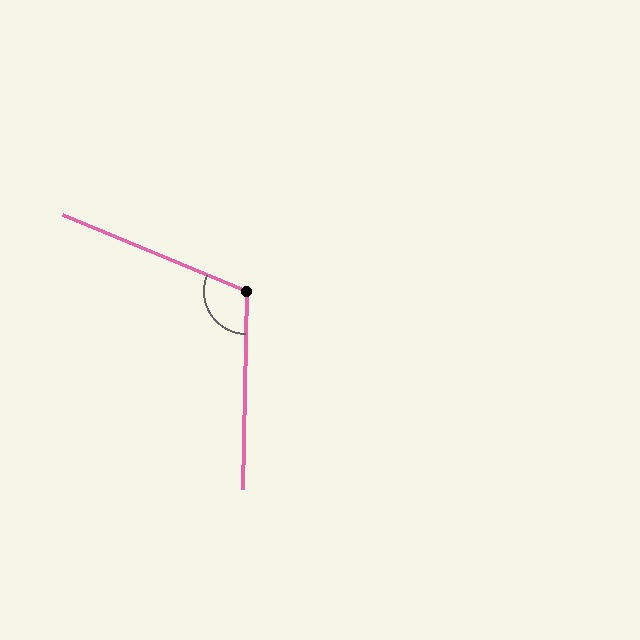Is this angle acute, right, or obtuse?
It is obtuse.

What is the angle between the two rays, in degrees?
Approximately 111 degrees.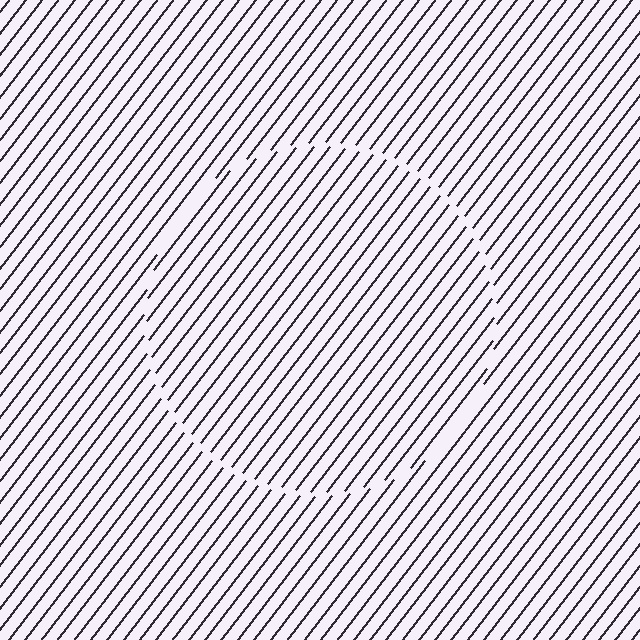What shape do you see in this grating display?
An illusory circle. The interior of the shape contains the same grating, shifted by half a period — the contour is defined by the phase discontinuity where line-ends from the inner and outer gratings abut.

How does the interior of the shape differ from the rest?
The interior of the shape contains the same grating, shifted by half a period — the contour is defined by the phase discontinuity where line-ends from the inner and outer gratings abut.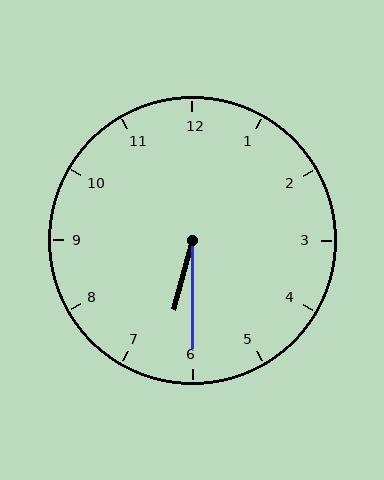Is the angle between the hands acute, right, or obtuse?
It is acute.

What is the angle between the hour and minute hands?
Approximately 15 degrees.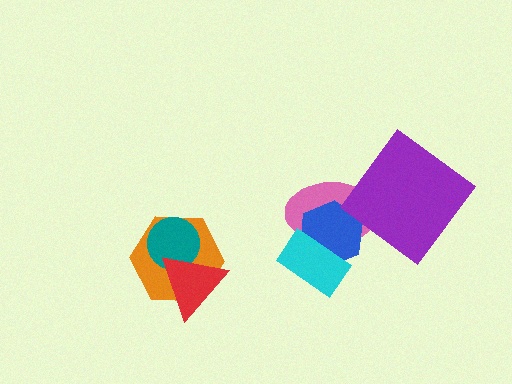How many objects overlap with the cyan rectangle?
2 objects overlap with the cyan rectangle.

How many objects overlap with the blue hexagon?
2 objects overlap with the blue hexagon.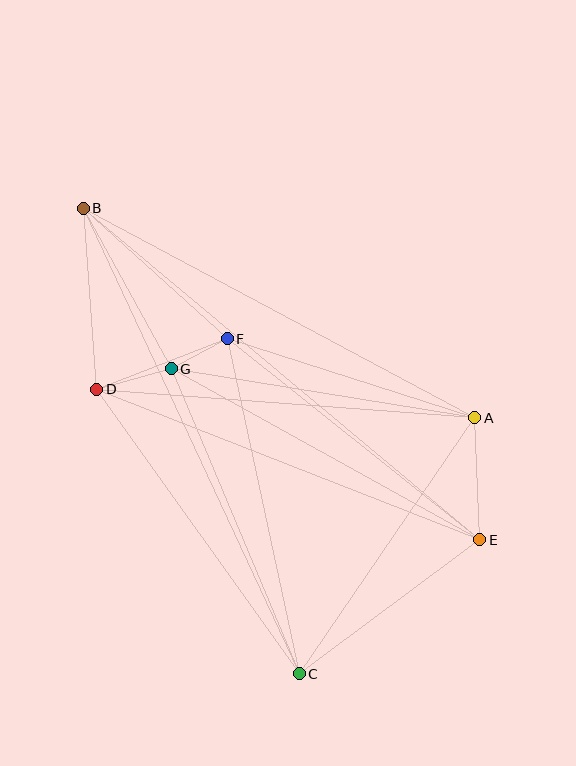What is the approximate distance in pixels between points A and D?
The distance between A and D is approximately 379 pixels.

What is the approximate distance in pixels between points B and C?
The distance between B and C is approximately 513 pixels.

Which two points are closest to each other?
Points F and G are closest to each other.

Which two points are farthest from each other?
Points B and E are farthest from each other.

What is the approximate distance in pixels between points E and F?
The distance between E and F is approximately 323 pixels.